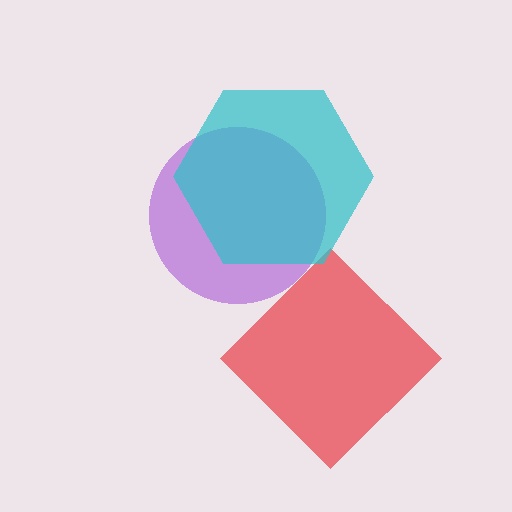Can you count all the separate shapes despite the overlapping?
Yes, there are 3 separate shapes.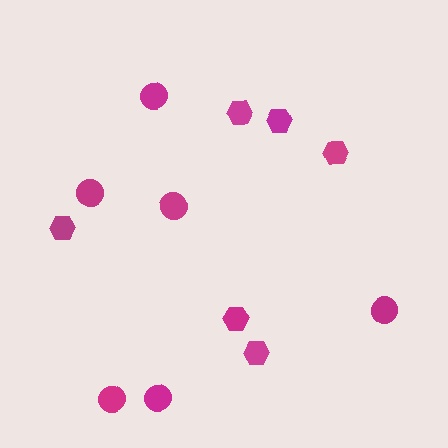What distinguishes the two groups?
There are 2 groups: one group of circles (6) and one group of hexagons (6).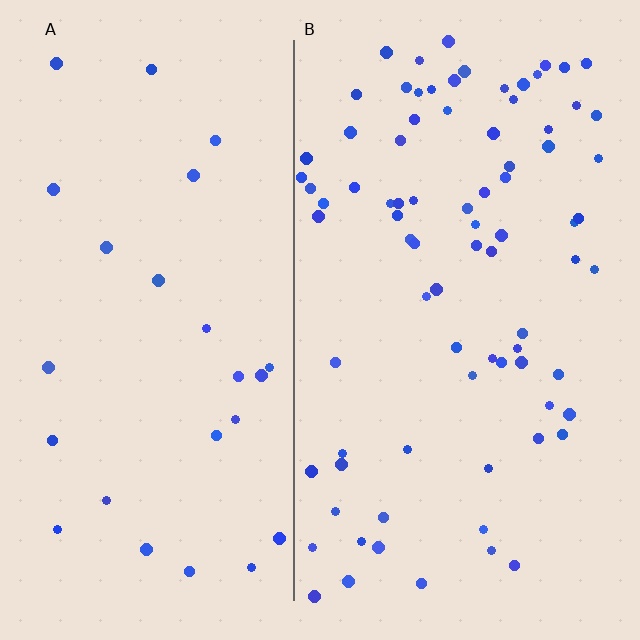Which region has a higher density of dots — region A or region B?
B (the right).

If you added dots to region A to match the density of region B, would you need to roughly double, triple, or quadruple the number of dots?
Approximately triple.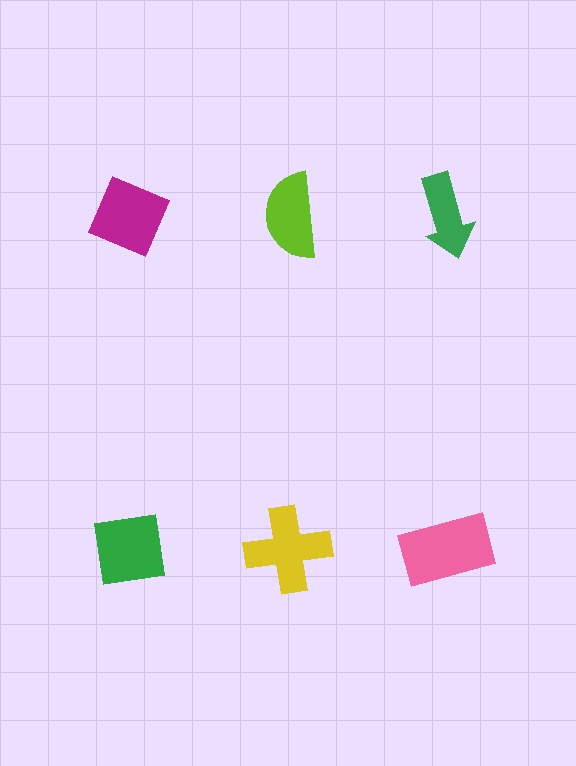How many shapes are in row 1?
3 shapes.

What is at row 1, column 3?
A green arrow.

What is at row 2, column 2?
A yellow cross.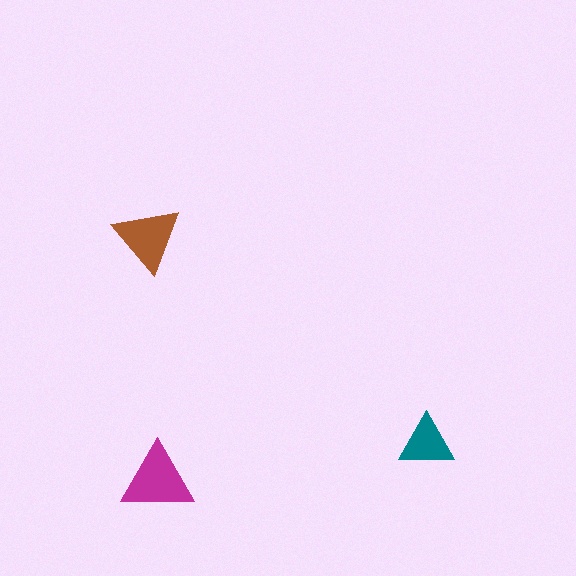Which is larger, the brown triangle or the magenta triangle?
The magenta one.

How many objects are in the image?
There are 3 objects in the image.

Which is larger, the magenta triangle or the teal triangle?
The magenta one.